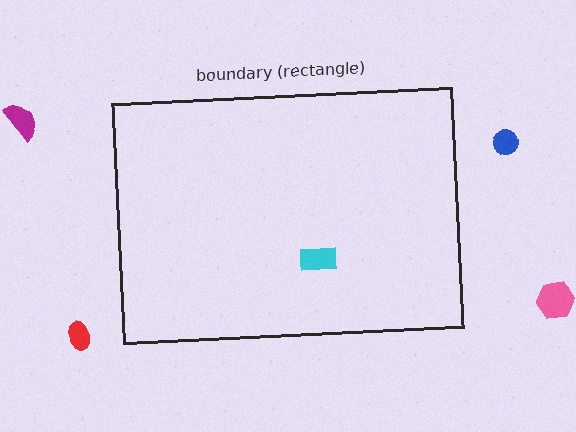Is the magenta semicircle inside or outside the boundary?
Outside.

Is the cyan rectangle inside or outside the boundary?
Inside.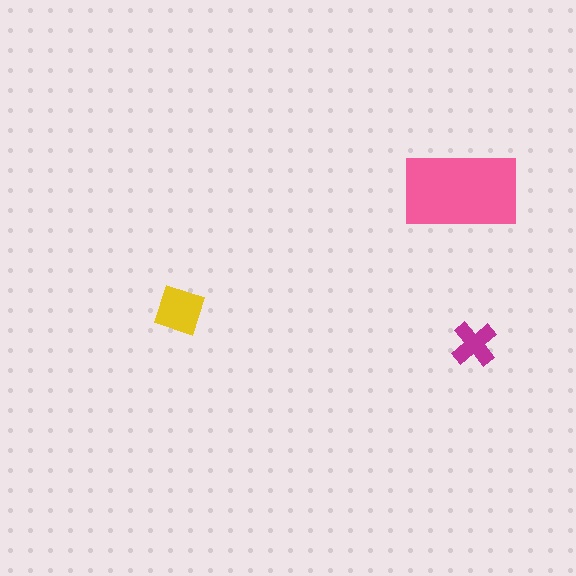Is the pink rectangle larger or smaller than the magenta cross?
Larger.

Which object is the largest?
The pink rectangle.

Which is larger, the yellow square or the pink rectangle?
The pink rectangle.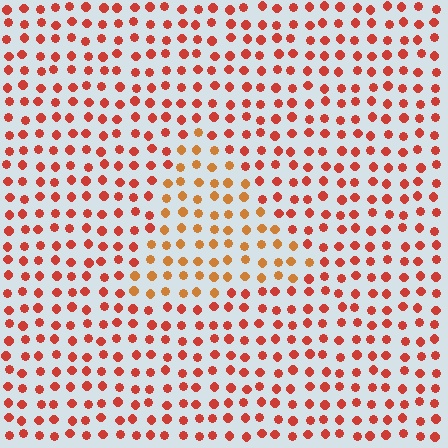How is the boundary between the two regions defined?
The boundary is defined purely by a slight shift in hue (about 27 degrees). Spacing, size, and orientation are identical on both sides.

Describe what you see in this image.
The image is filled with small red elements in a uniform arrangement. A triangle-shaped region is visible where the elements are tinted to a slightly different hue, forming a subtle color boundary.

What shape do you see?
I see a triangle.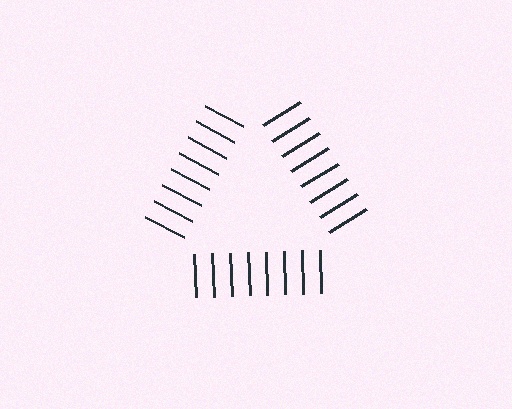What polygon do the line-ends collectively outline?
An illusory triangle — the line segments terminate on its edges but no continuous stroke is drawn.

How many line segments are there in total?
24 — 8 along each of the 3 edges.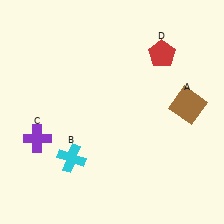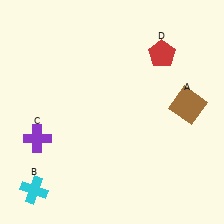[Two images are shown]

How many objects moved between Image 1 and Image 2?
1 object moved between the two images.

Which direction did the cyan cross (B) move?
The cyan cross (B) moved left.